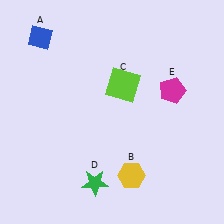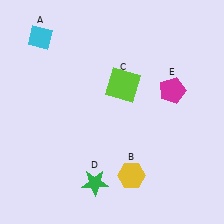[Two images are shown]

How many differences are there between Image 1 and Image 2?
There is 1 difference between the two images.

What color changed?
The diamond (A) changed from blue in Image 1 to cyan in Image 2.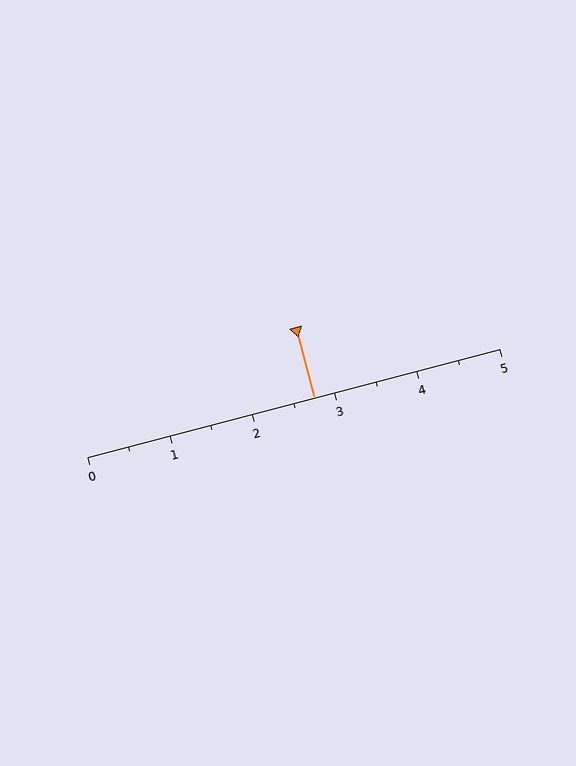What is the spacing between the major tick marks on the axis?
The major ticks are spaced 1 apart.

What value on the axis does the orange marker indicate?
The marker indicates approximately 2.8.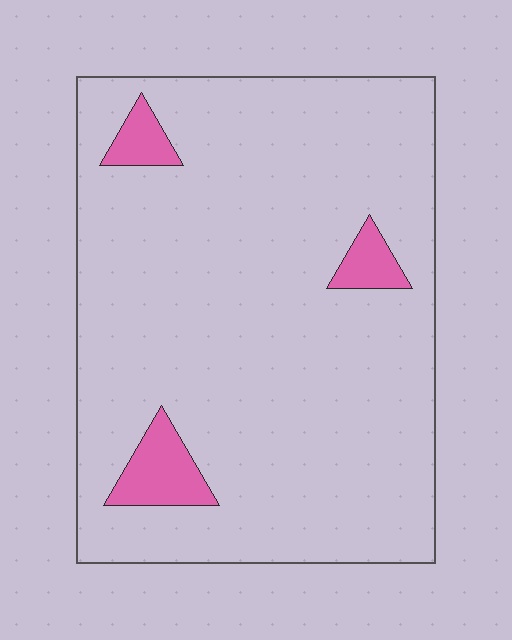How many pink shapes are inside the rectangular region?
3.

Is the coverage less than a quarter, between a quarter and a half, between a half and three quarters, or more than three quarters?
Less than a quarter.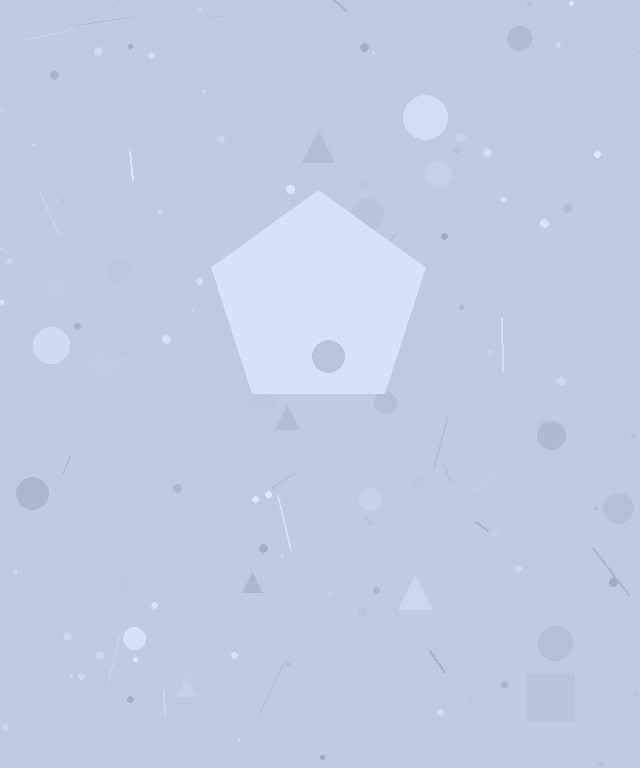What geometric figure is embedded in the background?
A pentagon is embedded in the background.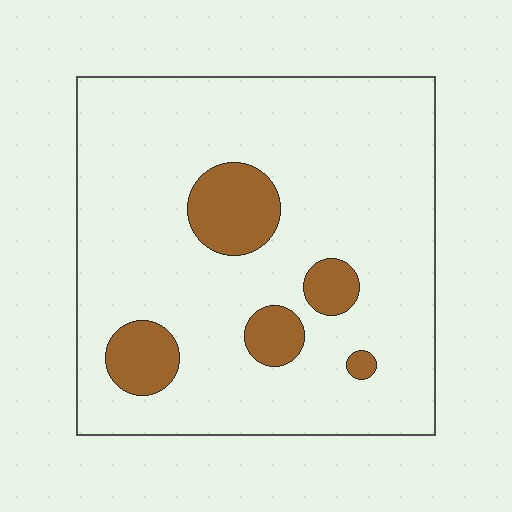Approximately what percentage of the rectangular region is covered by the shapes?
Approximately 15%.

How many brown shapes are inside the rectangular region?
5.